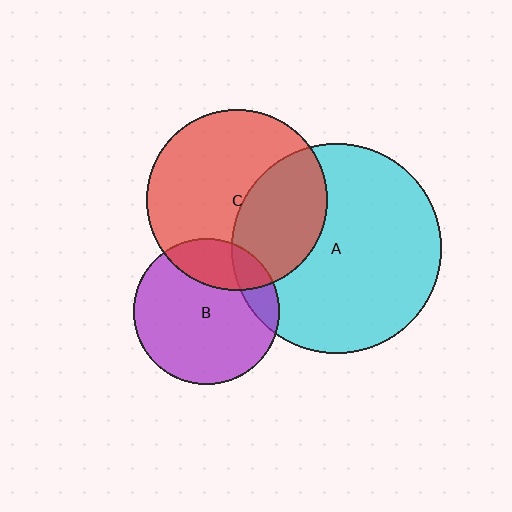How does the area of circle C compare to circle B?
Approximately 1.5 times.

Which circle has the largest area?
Circle A (cyan).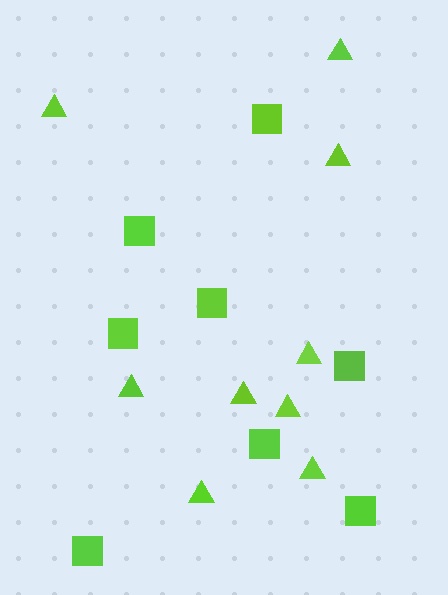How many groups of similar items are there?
There are 2 groups: one group of triangles (9) and one group of squares (8).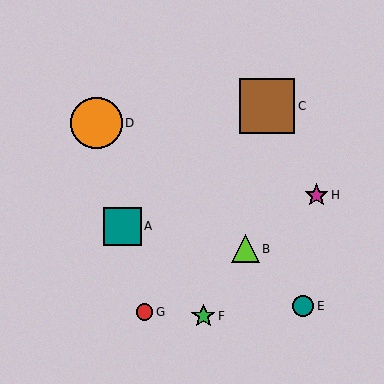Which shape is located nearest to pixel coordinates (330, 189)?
The magenta star (labeled H) at (316, 195) is nearest to that location.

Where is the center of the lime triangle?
The center of the lime triangle is at (245, 249).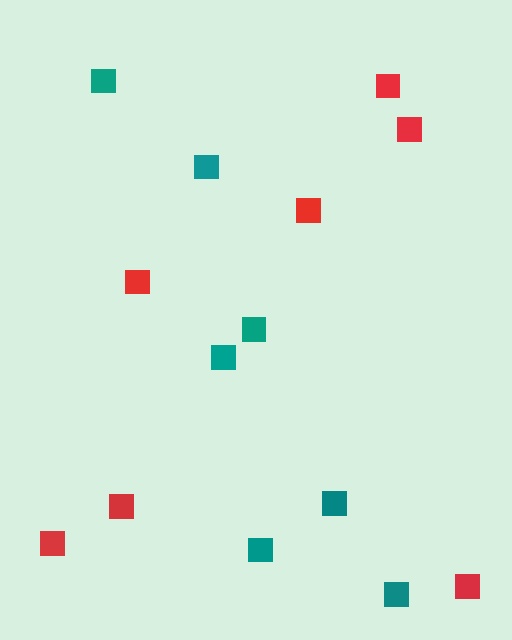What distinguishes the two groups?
There are 2 groups: one group of teal squares (7) and one group of red squares (7).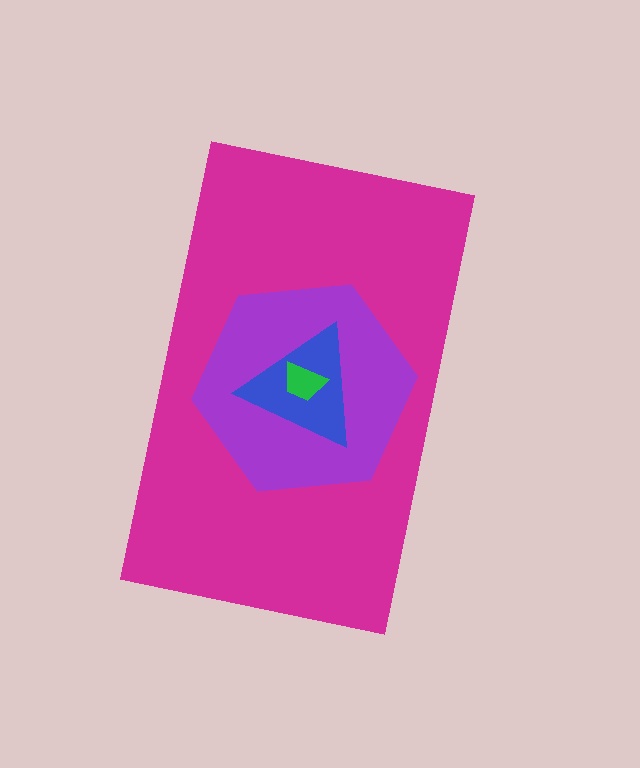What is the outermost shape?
The magenta rectangle.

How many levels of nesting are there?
4.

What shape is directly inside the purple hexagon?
The blue triangle.